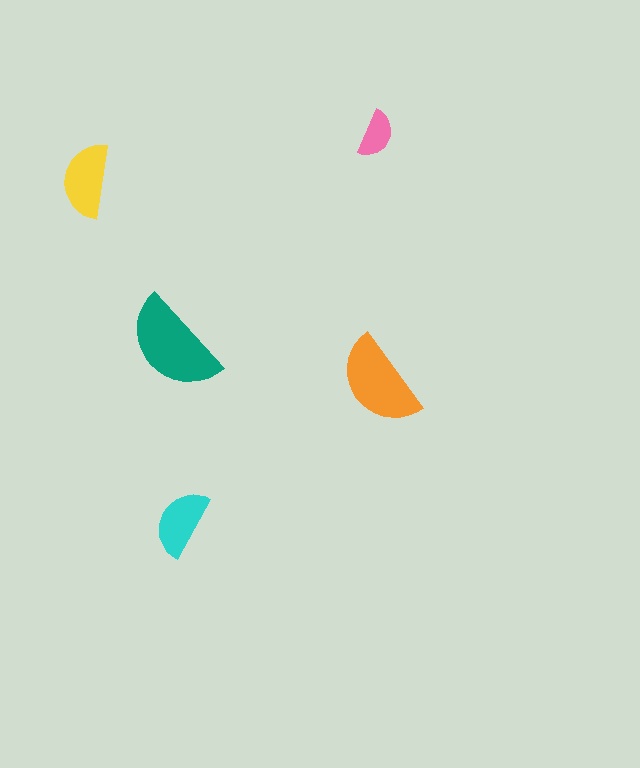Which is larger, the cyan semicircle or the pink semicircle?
The cyan one.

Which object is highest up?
The pink semicircle is topmost.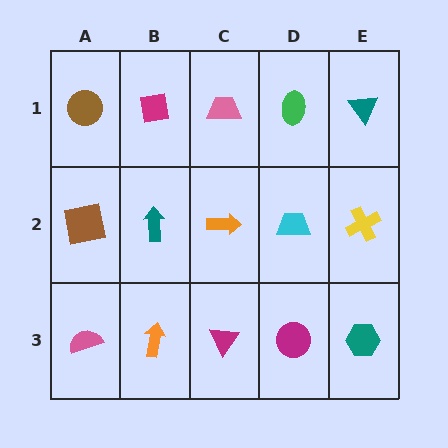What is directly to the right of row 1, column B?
A pink trapezoid.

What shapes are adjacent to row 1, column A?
A brown square (row 2, column A), a magenta square (row 1, column B).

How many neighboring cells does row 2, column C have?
4.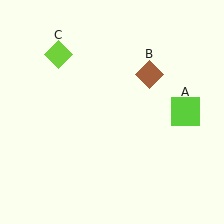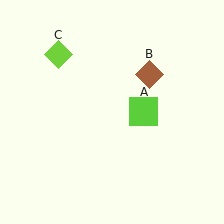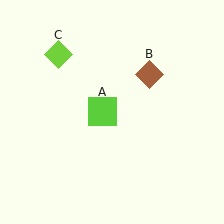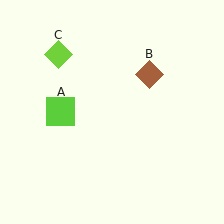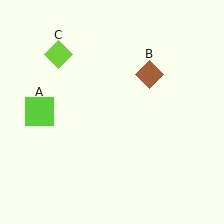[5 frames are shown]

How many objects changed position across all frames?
1 object changed position: lime square (object A).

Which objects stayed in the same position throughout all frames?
Brown diamond (object B) and lime diamond (object C) remained stationary.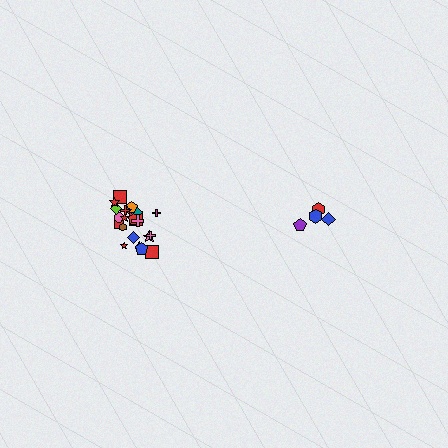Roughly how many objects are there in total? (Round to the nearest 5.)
Roughly 25 objects in total.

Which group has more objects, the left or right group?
The left group.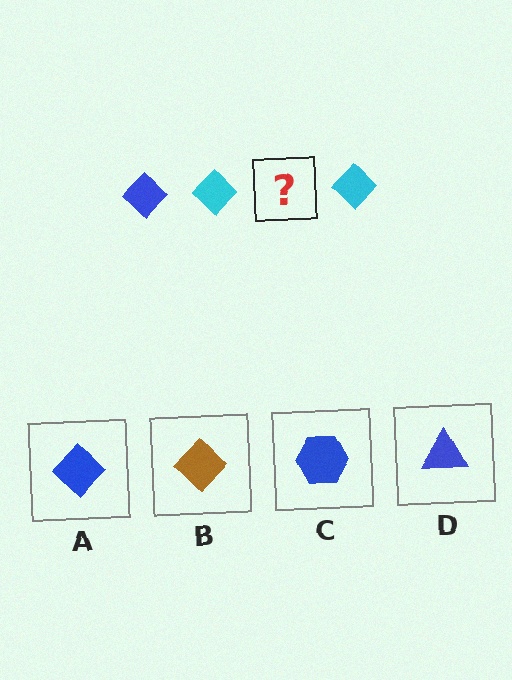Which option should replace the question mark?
Option A.